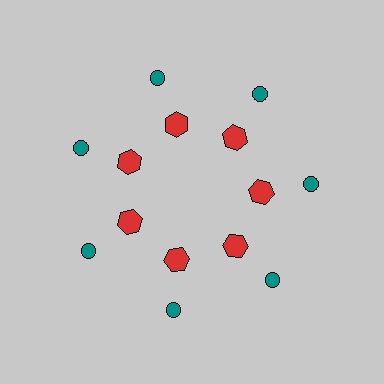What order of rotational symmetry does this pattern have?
This pattern has 7-fold rotational symmetry.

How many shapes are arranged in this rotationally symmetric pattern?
There are 14 shapes, arranged in 7 groups of 2.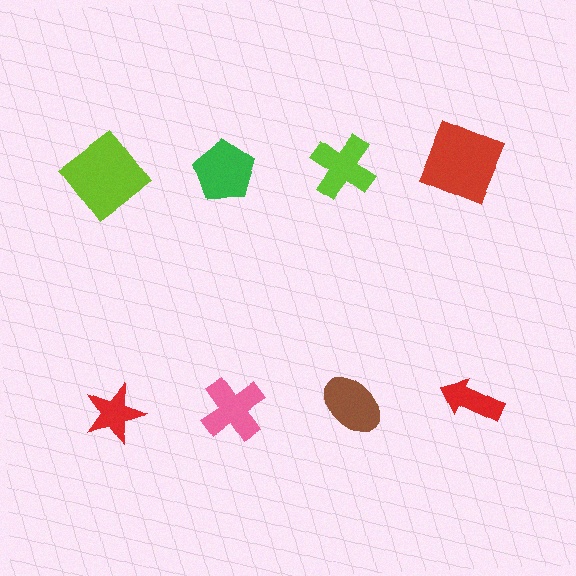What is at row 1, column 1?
A lime diamond.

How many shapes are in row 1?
4 shapes.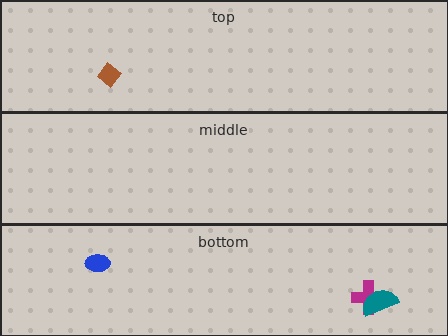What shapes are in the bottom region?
The blue ellipse, the magenta cross, the teal semicircle.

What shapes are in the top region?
The brown diamond.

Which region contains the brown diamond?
The top region.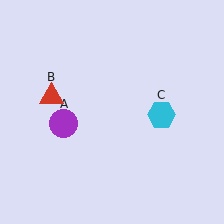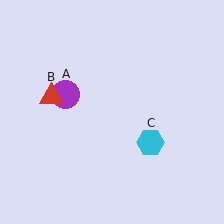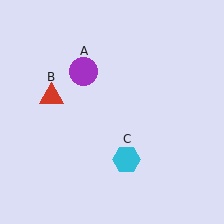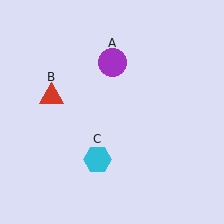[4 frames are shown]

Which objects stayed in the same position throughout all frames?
Red triangle (object B) remained stationary.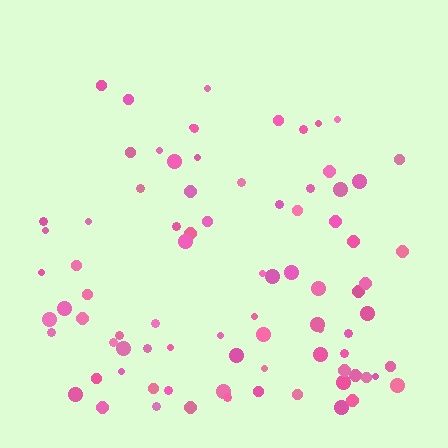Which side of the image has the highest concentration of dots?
The bottom.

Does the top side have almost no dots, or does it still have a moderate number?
Still a moderate number, just noticeably fewer than the bottom.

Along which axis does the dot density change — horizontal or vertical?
Vertical.